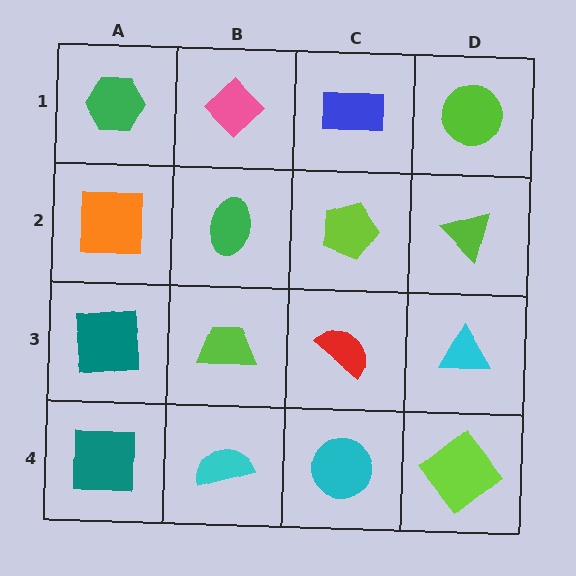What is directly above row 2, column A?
A green hexagon.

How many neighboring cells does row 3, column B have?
4.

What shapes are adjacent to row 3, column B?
A green ellipse (row 2, column B), a cyan semicircle (row 4, column B), a teal square (row 3, column A), a red semicircle (row 3, column C).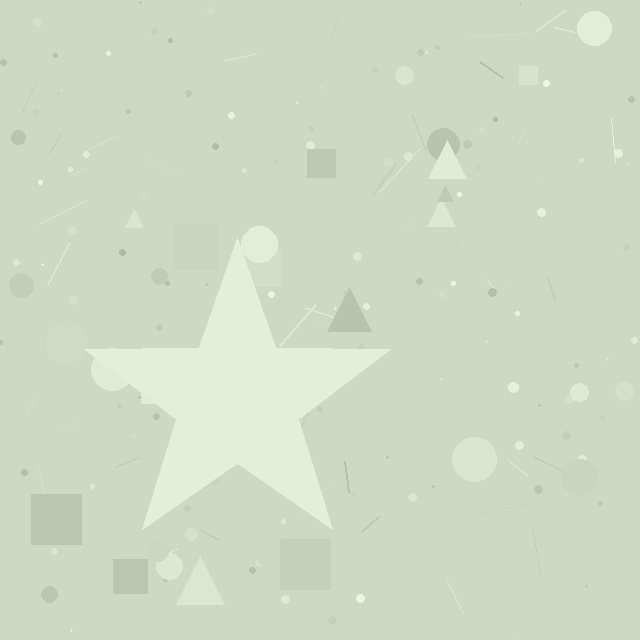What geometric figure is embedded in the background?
A star is embedded in the background.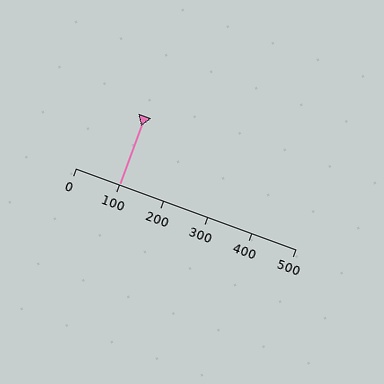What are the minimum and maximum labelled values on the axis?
The axis runs from 0 to 500.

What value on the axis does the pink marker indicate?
The marker indicates approximately 100.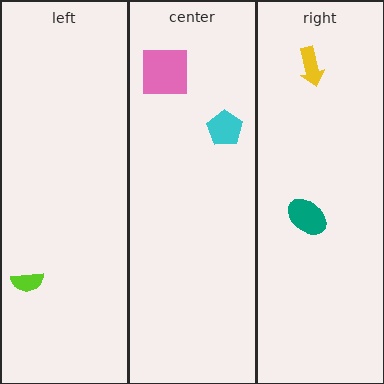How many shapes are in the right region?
2.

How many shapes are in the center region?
2.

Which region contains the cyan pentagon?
The center region.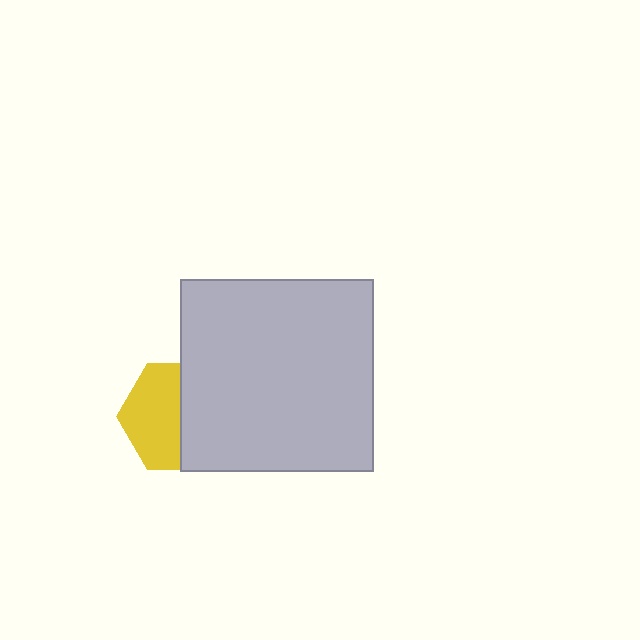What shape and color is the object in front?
The object in front is a light gray square.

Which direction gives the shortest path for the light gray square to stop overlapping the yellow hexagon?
Moving right gives the shortest separation.